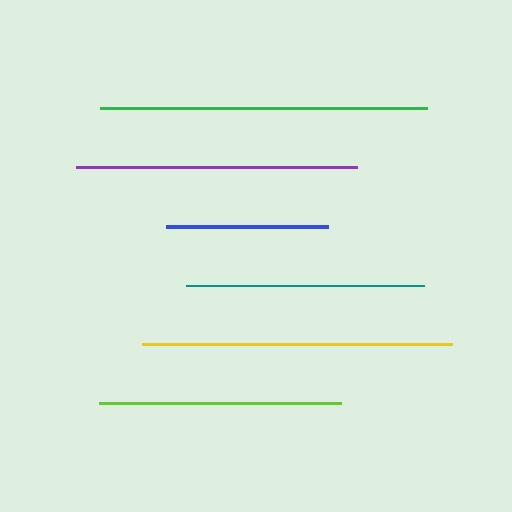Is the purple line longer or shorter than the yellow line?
The yellow line is longer than the purple line.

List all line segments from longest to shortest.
From longest to shortest: green, yellow, purple, lime, teal, blue.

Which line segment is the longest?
The green line is the longest at approximately 327 pixels.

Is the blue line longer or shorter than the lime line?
The lime line is longer than the blue line.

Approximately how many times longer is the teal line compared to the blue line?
The teal line is approximately 1.5 times the length of the blue line.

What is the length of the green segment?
The green segment is approximately 327 pixels long.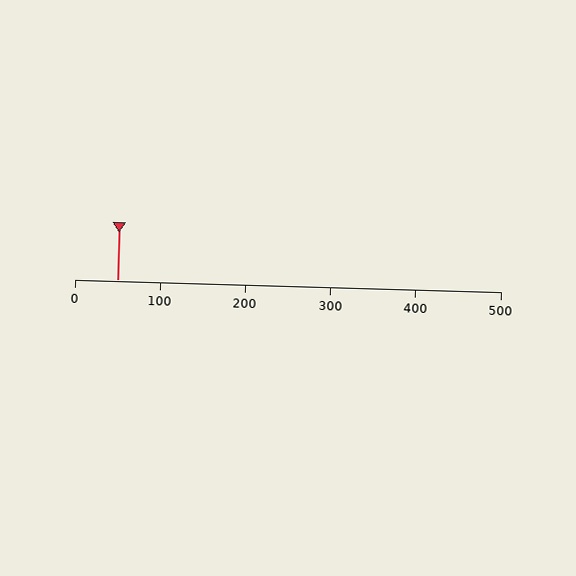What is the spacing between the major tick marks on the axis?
The major ticks are spaced 100 apart.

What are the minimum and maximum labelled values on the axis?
The axis runs from 0 to 500.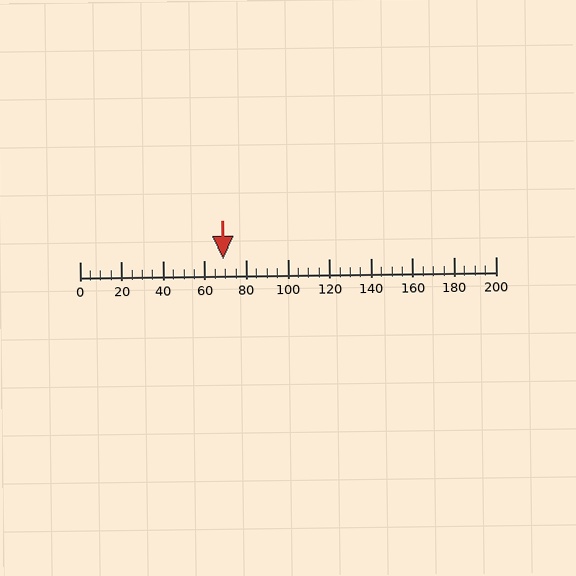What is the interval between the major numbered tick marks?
The major tick marks are spaced 20 units apart.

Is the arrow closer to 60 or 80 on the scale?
The arrow is closer to 60.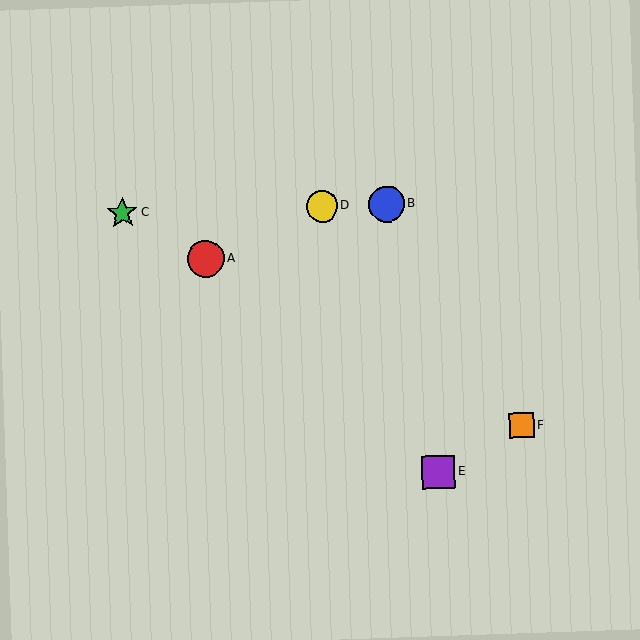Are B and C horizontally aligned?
Yes, both are at y≈204.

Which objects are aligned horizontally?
Objects B, C, D are aligned horizontally.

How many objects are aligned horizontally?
3 objects (B, C, D) are aligned horizontally.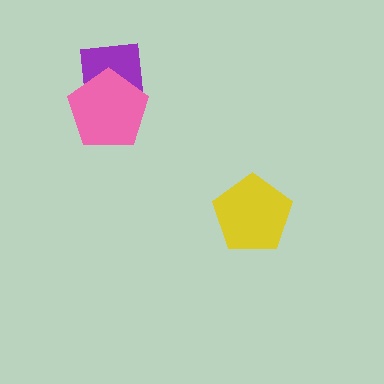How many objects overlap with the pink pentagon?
1 object overlaps with the pink pentagon.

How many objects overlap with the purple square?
1 object overlaps with the purple square.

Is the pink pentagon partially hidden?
No, no other shape covers it.